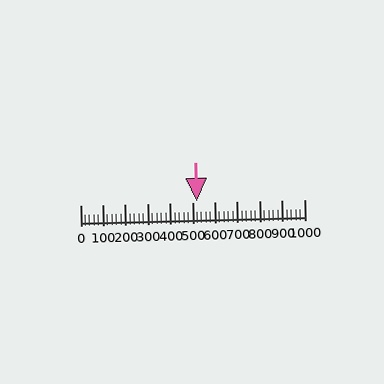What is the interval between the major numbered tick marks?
The major tick marks are spaced 100 units apart.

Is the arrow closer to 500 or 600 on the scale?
The arrow is closer to 500.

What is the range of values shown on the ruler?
The ruler shows values from 0 to 1000.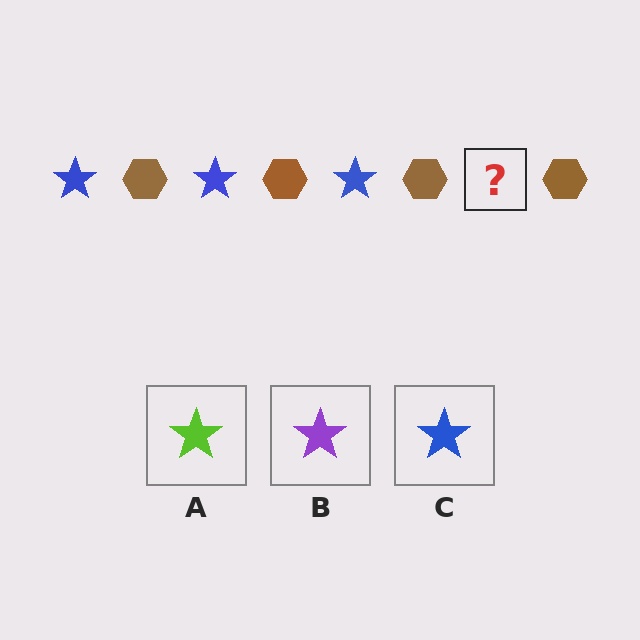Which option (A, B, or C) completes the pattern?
C.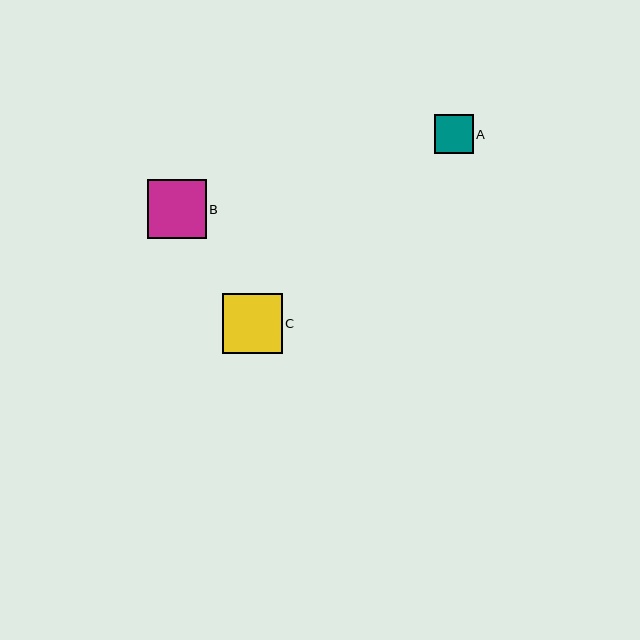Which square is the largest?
Square C is the largest with a size of approximately 60 pixels.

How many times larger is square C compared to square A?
Square C is approximately 1.5 times the size of square A.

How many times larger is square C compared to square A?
Square C is approximately 1.5 times the size of square A.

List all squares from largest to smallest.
From largest to smallest: C, B, A.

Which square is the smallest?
Square A is the smallest with a size of approximately 39 pixels.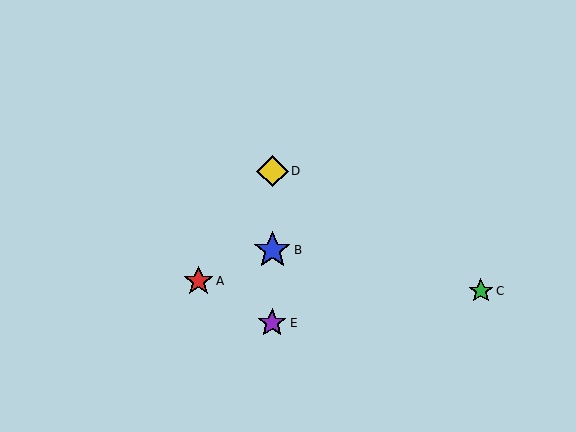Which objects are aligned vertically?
Objects B, D, E are aligned vertically.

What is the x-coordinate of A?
Object A is at x≈198.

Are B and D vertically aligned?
Yes, both are at x≈272.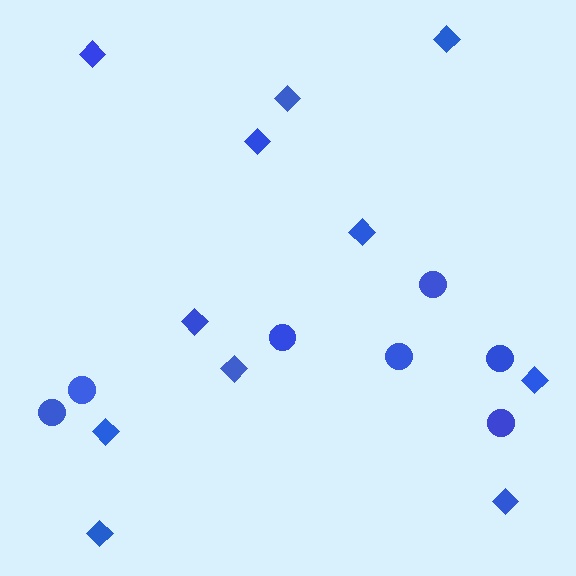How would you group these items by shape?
There are 2 groups: one group of circles (7) and one group of diamonds (11).